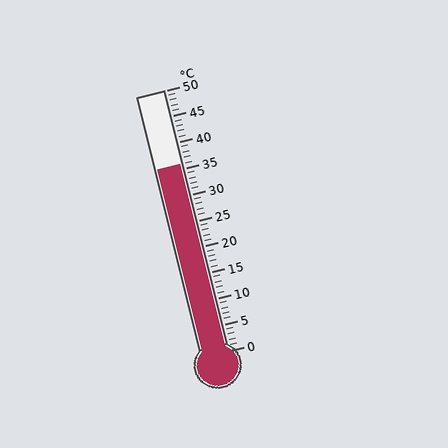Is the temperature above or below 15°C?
The temperature is above 15°C.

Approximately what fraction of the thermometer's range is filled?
The thermometer is filled to approximately 70% of its range.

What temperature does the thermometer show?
The thermometer shows approximately 36°C.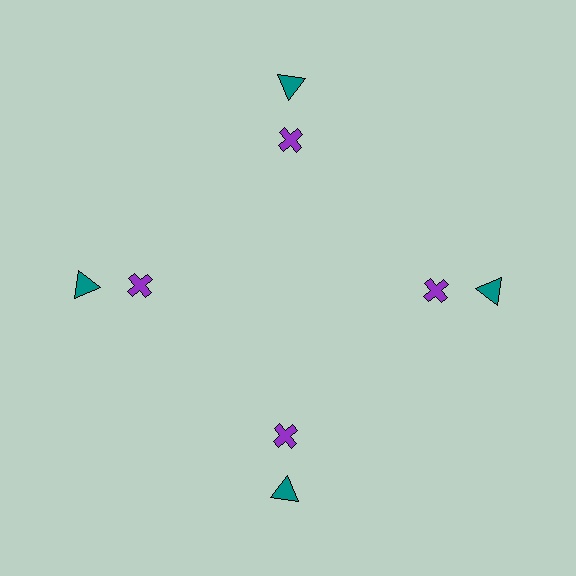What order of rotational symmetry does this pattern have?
This pattern has 4-fold rotational symmetry.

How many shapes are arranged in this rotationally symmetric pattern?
There are 8 shapes, arranged in 4 groups of 2.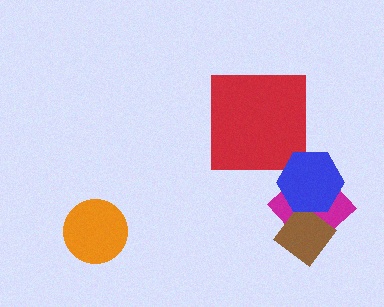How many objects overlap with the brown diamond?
2 objects overlap with the brown diamond.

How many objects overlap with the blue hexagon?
2 objects overlap with the blue hexagon.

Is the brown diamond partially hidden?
Yes, it is partially covered by another shape.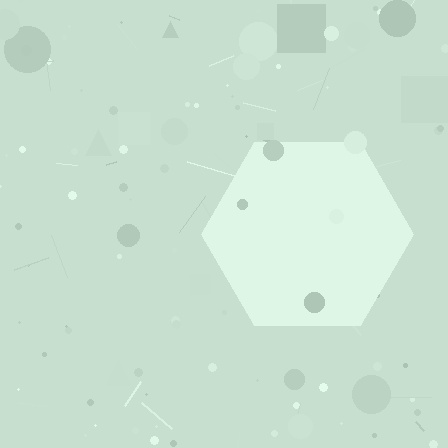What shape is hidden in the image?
A hexagon is hidden in the image.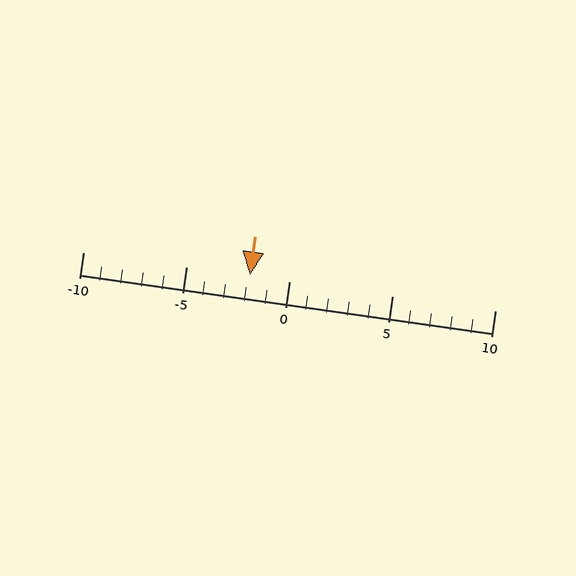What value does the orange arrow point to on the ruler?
The orange arrow points to approximately -2.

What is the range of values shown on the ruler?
The ruler shows values from -10 to 10.